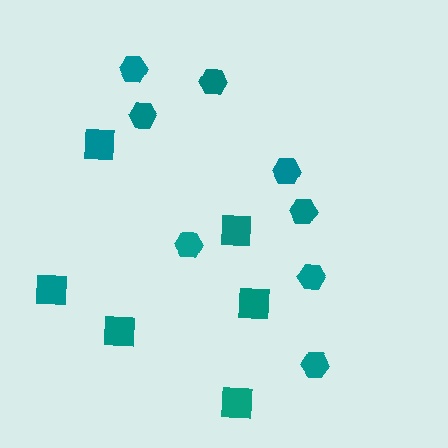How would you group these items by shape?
There are 2 groups: one group of squares (6) and one group of hexagons (8).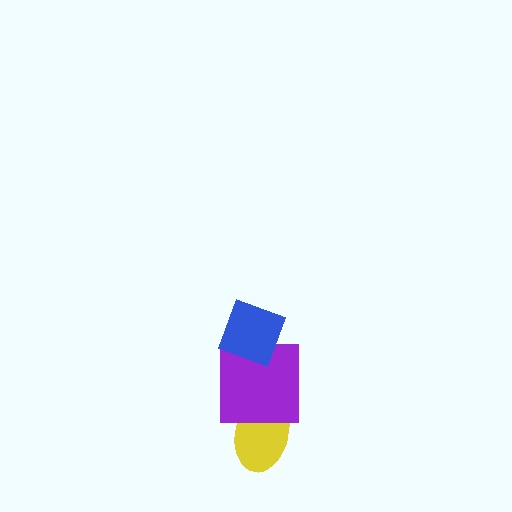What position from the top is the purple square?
The purple square is 2nd from the top.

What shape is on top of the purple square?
The blue diamond is on top of the purple square.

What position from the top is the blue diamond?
The blue diamond is 1st from the top.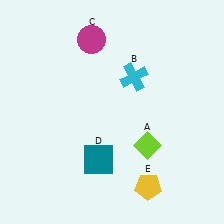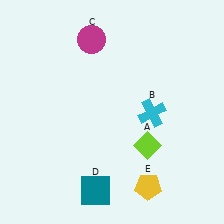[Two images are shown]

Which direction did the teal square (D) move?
The teal square (D) moved down.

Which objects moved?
The objects that moved are: the cyan cross (B), the teal square (D).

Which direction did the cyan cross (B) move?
The cyan cross (B) moved down.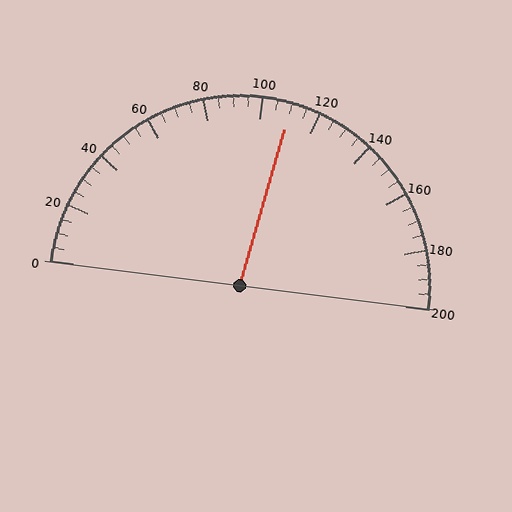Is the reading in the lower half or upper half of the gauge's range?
The reading is in the upper half of the range (0 to 200).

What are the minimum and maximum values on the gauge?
The gauge ranges from 0 to 200.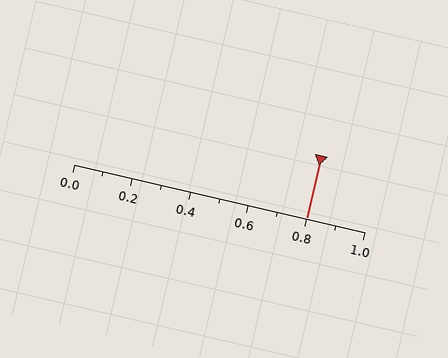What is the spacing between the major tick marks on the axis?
The major ticks are spaced 0.2 apart.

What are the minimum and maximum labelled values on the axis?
The axis runs from 0.0 to 1.0.